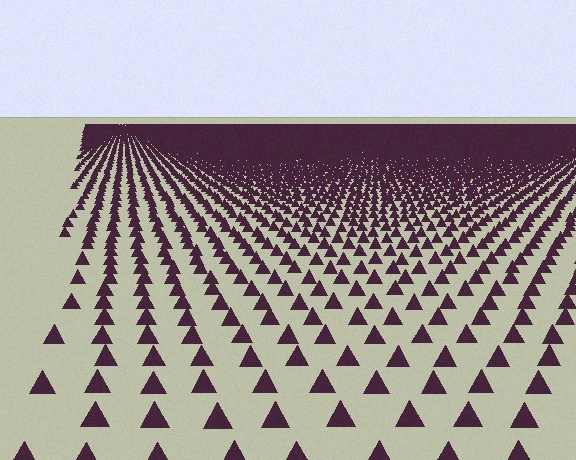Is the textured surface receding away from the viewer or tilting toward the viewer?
The surface is receding away from the viewer. Texture elements get smaller and denser toward the top.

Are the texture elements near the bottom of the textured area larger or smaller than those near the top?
Larger. Near the bottom, elements are closer to the viewer and appear at a bigger on-screen size.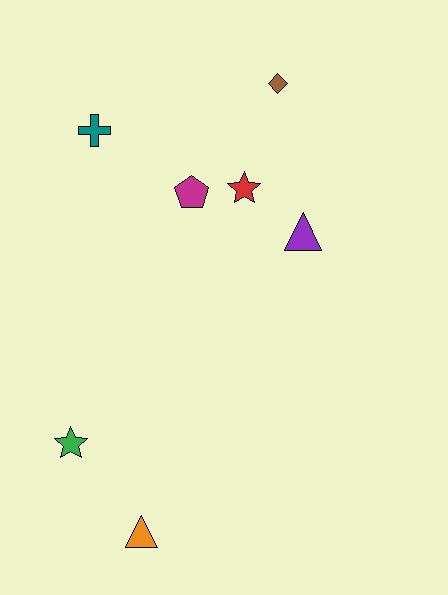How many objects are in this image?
There are 7 objects.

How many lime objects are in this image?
There are no lime objects.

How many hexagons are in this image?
There are no hexagons.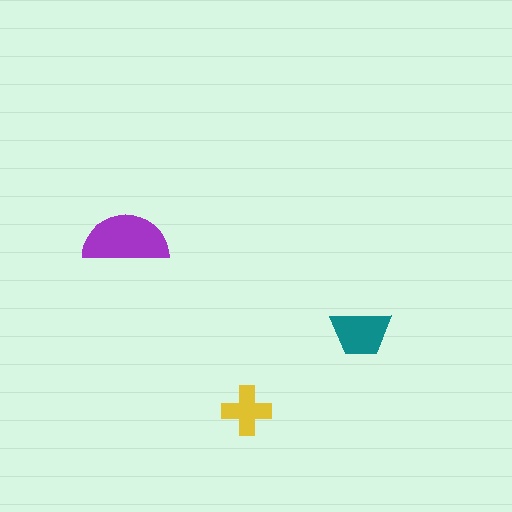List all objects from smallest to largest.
The yellow cross, the teal trapezoid, the purple semicircle.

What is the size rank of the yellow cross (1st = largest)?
3rd.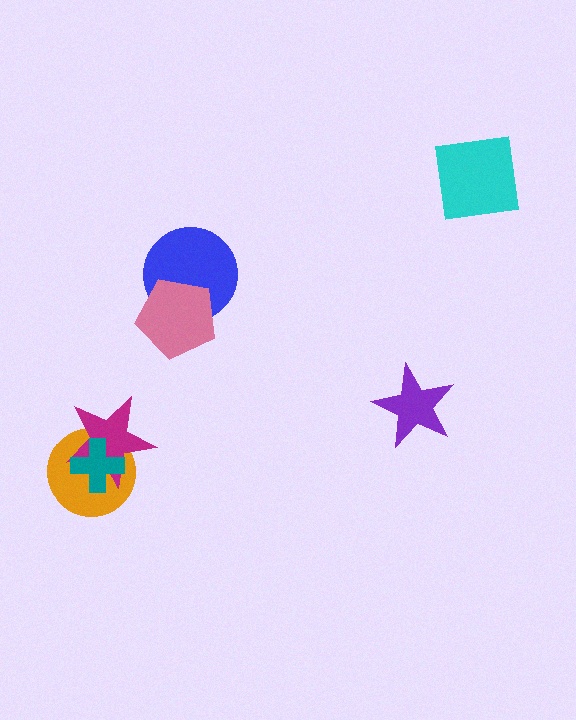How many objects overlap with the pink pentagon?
1 object overlaps with the pink pentagon.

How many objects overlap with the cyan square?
0 objects overlap with the cyan square.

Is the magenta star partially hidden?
Yes, it is partially covered by another shape.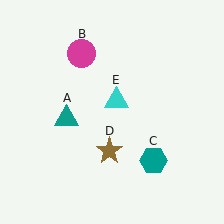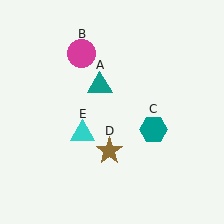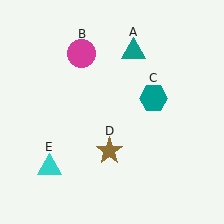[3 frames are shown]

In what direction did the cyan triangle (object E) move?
The cyan triangle (object E) moved down and to the left.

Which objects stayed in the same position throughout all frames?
Magenta circle (object B) and brown star (object D) remained stationary.